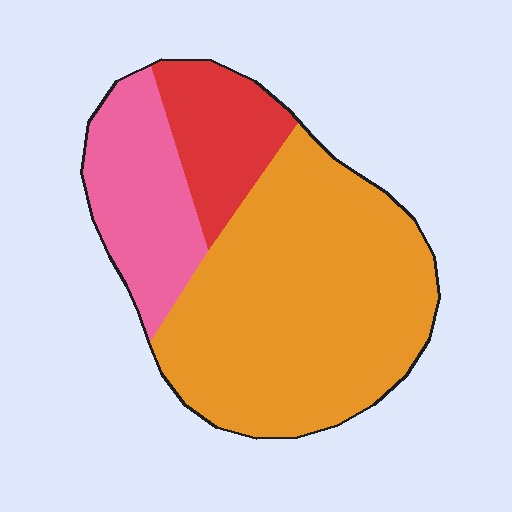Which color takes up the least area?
Red, at roughly 15%.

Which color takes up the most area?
Orange, at roughly 60%.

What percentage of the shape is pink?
Pink covers about 20% of the shape.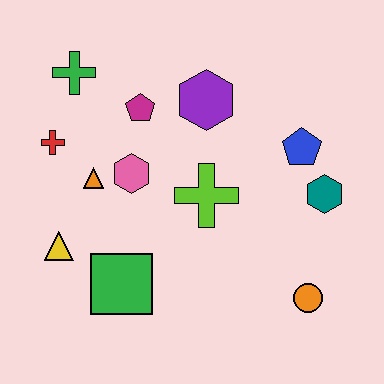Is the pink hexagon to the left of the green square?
No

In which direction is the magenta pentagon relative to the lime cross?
The magenta pentagon is above the lime cross.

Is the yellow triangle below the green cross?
Yes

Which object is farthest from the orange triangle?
The orange circle is farthest from the orange triangle.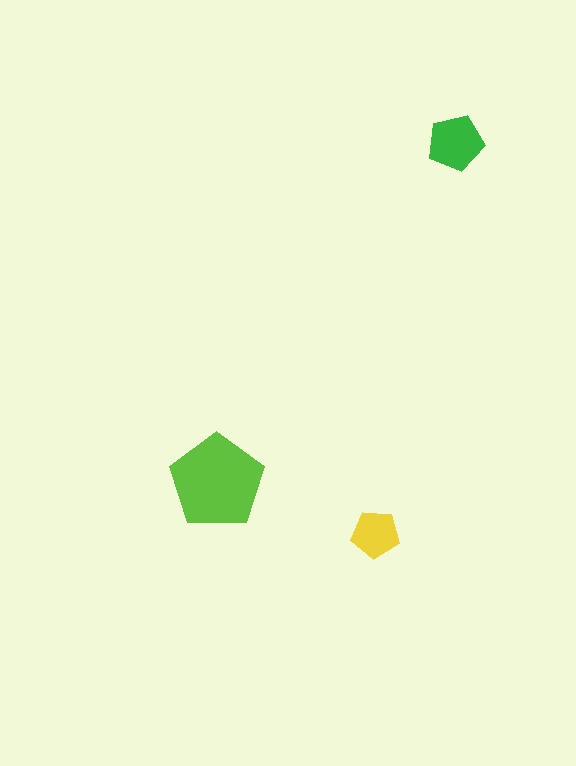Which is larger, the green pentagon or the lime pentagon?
The lime one.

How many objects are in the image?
There are 3 objects in the image.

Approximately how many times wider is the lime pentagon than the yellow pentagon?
About 2 times wider.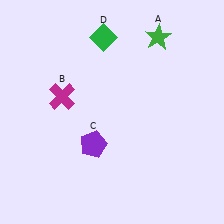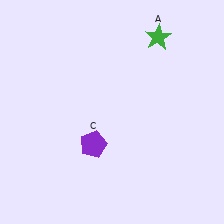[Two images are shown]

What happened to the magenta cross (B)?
The magenta cross (B) was removed in Image 2. It was in the top-left area of Image 1.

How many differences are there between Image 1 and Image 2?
There are 2 differences between the two images.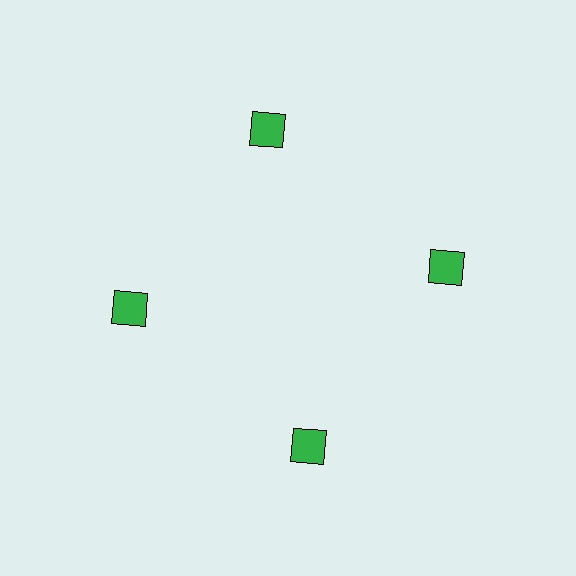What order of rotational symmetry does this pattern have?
This pattern has 4-fold rotational symmetry.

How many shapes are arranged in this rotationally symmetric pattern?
There are 4 shapes, arranged in 4 groups of 1.